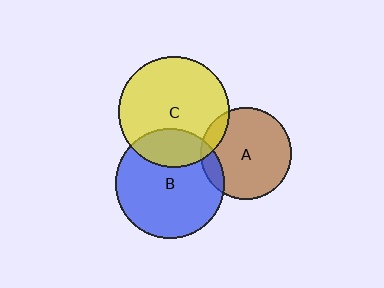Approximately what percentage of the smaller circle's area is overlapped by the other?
Approximately 10%.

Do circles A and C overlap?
Yes.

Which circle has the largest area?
Circle C (yellow).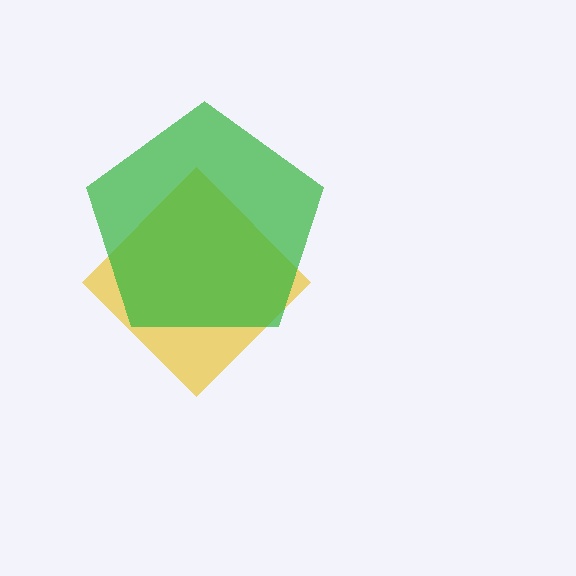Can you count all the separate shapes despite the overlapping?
Yes, there are 2 separate shapes.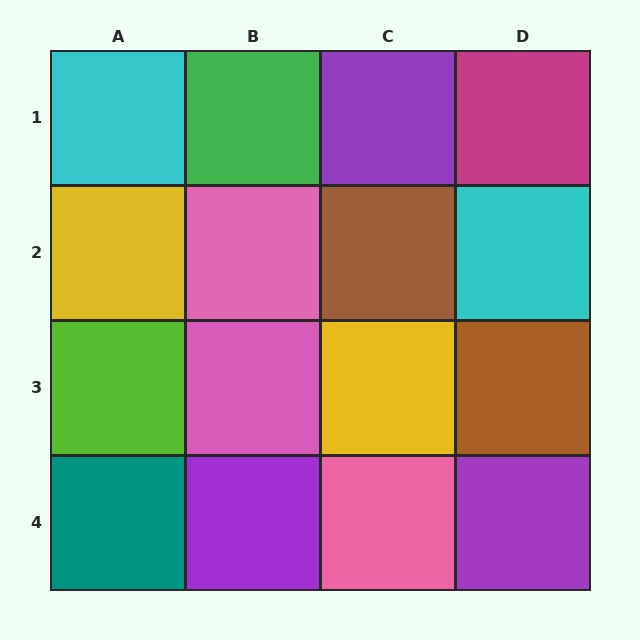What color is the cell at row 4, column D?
Purple.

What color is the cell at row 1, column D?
Magenta.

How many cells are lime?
1 cell is lime.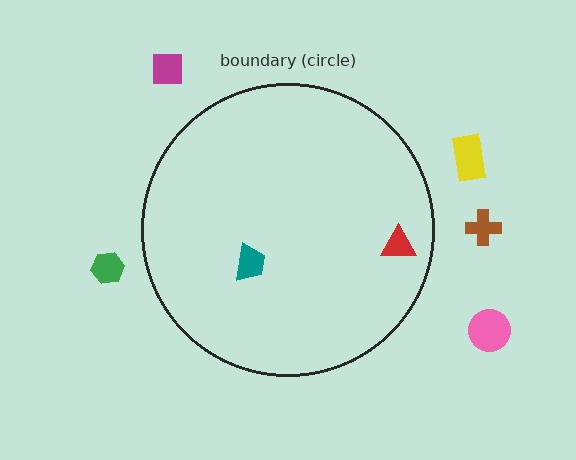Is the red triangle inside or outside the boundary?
Inside.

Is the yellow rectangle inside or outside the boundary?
Outside.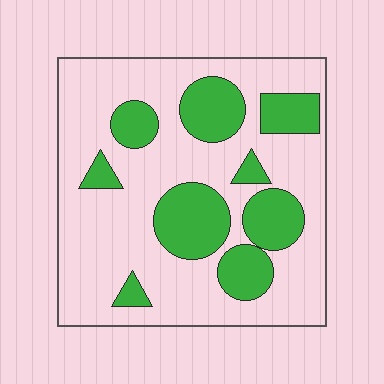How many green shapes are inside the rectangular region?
9.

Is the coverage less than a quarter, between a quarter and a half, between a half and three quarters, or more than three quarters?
Between a quarter and a half.